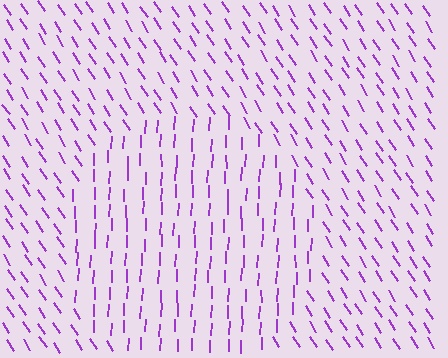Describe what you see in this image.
The image is filled with small purple line segments. A circle region in the image has lines oriented differently from the surrounding lines, creating a visible texture boundary.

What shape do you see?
I see a circle.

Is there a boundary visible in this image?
Yes, there is a texture boundary formed by a change in line orientation.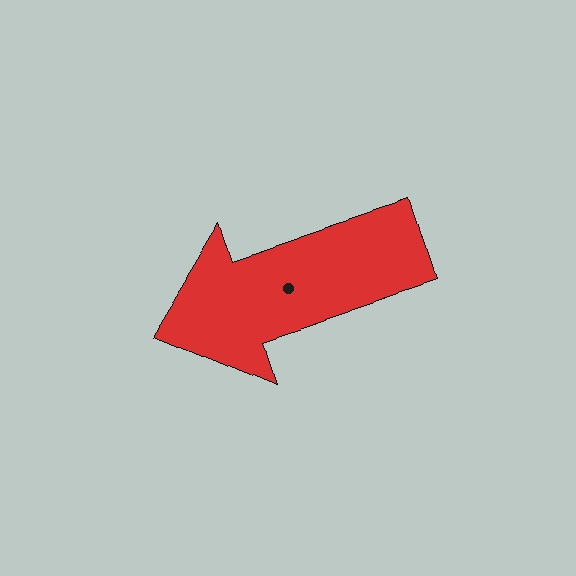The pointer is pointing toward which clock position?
Roughly 8 o'clock.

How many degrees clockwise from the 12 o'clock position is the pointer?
Approximately 252 degrees.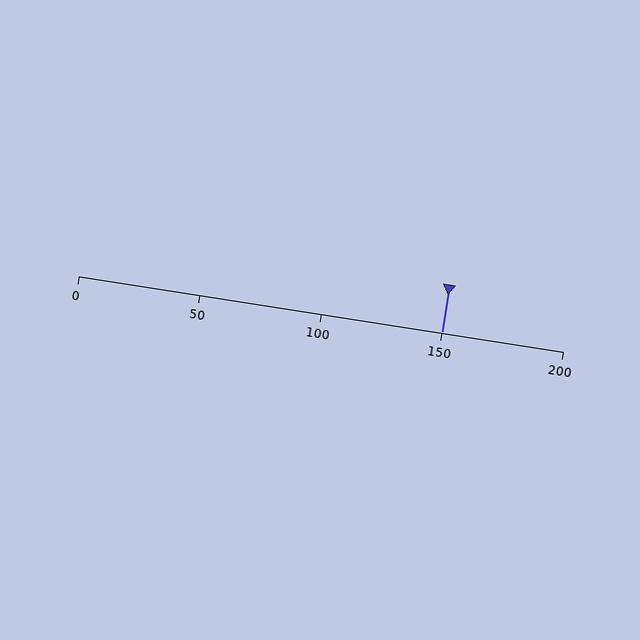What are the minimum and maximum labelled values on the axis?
The axis runs from 0 to 200.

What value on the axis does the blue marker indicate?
The marker indicates approximately 150.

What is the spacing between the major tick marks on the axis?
The major ticks are spaced 50 apart.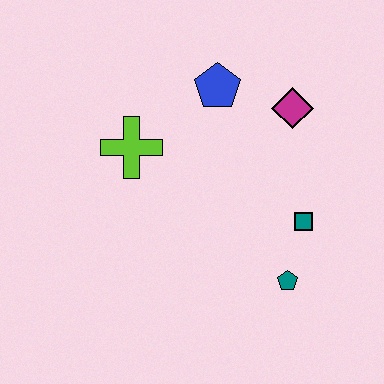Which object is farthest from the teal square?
The lime cross is farthest from the teal square.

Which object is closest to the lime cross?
The blue pentagon is closest to the lime cross.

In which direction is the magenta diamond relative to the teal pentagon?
The magenta diamond is above the teal pentagon.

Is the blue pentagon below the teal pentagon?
No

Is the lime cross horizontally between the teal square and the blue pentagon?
No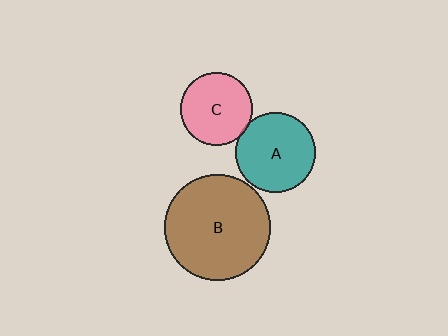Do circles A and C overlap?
Yes.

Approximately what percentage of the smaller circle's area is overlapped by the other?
Approximately 5%.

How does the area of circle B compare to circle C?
Approximately 2.1 times.